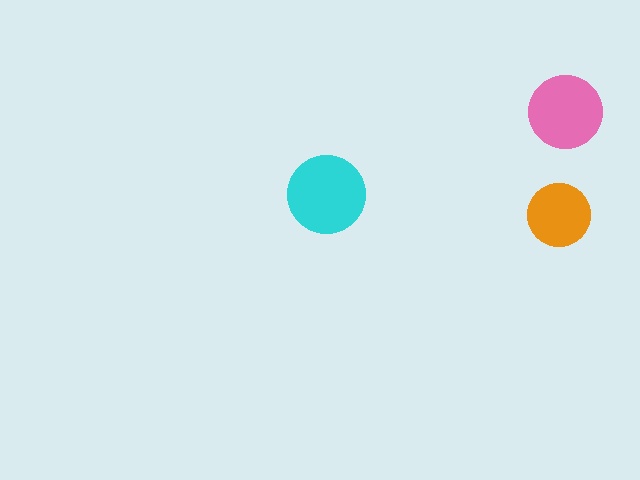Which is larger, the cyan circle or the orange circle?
The cyan one.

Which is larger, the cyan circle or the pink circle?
The cyan one.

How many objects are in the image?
There are 3 objects in the image.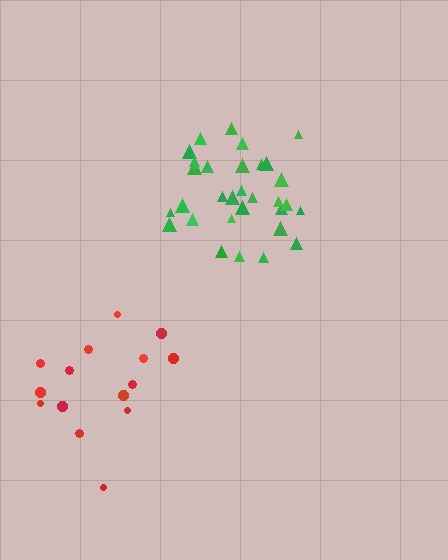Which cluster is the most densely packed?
Green.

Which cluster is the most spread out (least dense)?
Red.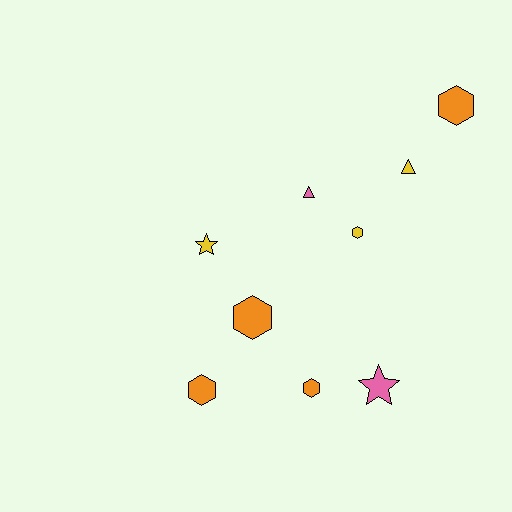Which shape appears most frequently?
Hexagon, with 5 objects.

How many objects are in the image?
There are 9 objects.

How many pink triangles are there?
There is 1 pink triangle.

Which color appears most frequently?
Orange, with 4 objects.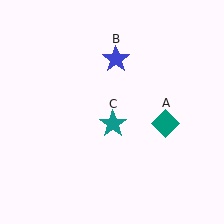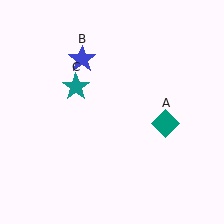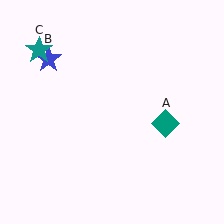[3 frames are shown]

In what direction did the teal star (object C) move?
The teal star (object C) moved up and to the left.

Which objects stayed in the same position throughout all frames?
Teal diamond (object A) remained stationary.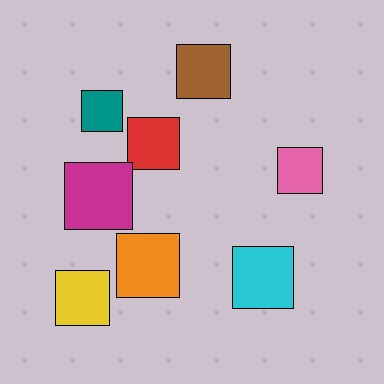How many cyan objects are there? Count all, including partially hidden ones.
There is 1 cyan object.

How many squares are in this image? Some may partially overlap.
There are 8 squares.